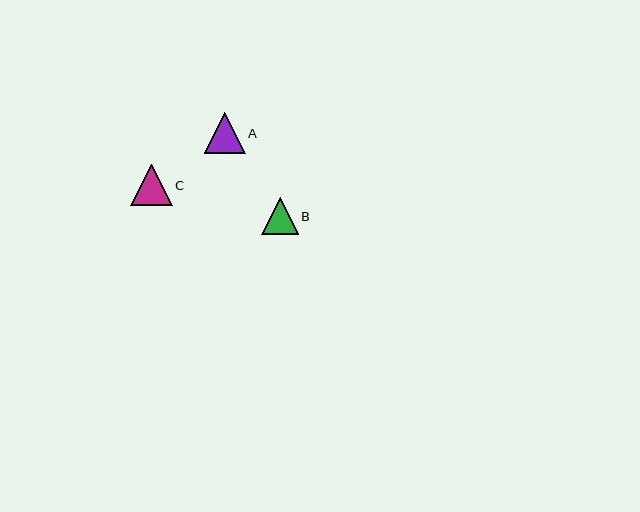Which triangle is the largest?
Triangle C is the largest with a size of approximately 42 pixels.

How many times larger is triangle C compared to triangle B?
Triangle C is approximately 1.1 times the size of triangle B.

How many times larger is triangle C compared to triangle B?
Triangle C is approximately 1.1 times the size of triangle B.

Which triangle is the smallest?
Triangle B is the smallest with a size of approximately 37 pixels.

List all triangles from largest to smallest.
From largest to smallest: C, A, B.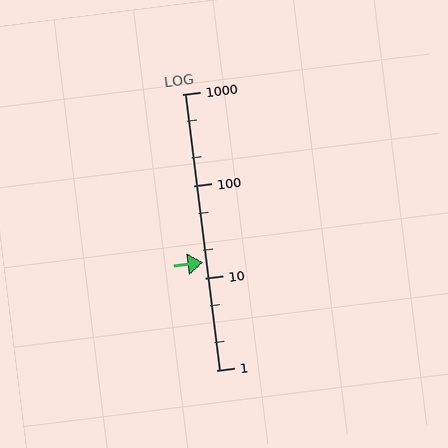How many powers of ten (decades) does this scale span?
The scale spans 3 decades, from 1 to 1000.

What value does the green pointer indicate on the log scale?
The pointer indicates approximately 15.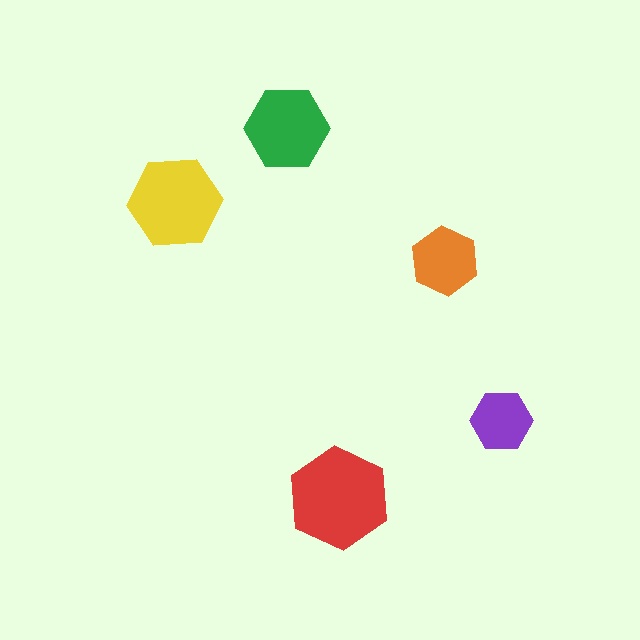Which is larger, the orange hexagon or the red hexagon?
The red one.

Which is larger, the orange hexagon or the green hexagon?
The green one.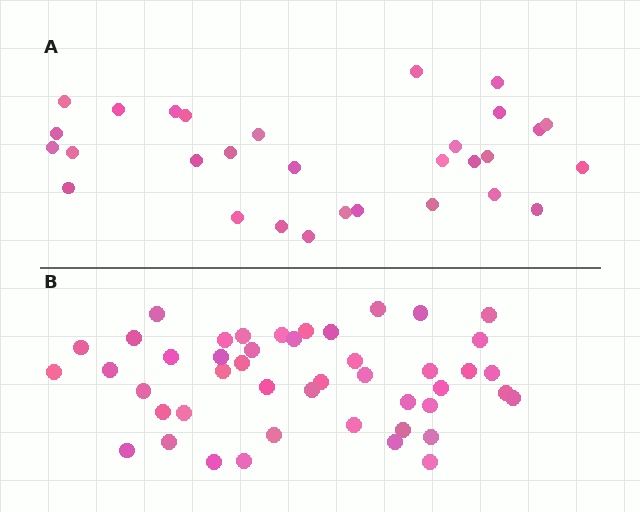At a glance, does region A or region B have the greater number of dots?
Region B (the bottom region) has more dots.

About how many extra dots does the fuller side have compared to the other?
Region B has approximately 15 more dots than region A.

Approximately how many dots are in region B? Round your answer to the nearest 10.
About 50 dots. (The exact count is 46, which rounds to 50.)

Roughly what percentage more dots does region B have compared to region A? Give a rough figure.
About 55% more.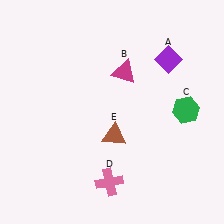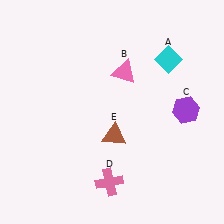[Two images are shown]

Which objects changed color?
A changed from purple to cyan. B changed from magenta to pink. C changed from green to purple.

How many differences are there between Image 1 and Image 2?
There are 3 differences between the two images.